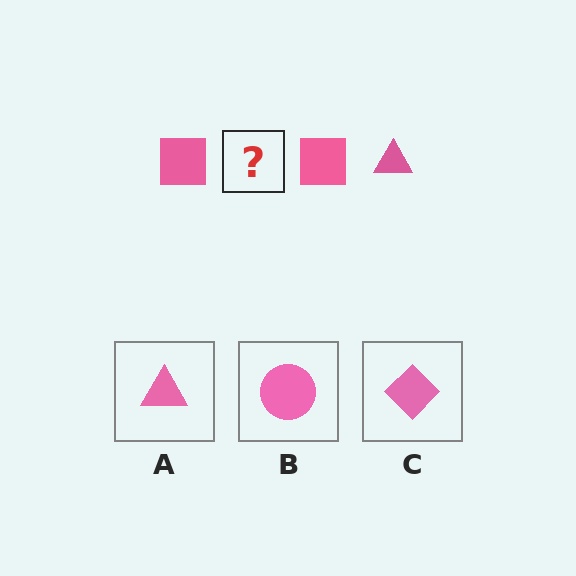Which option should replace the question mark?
Option A.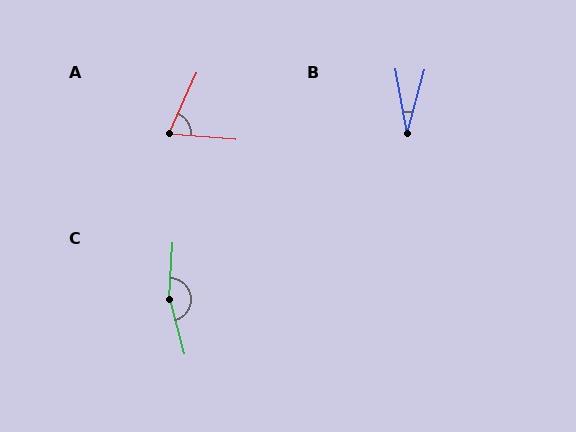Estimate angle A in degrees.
Approximately 70 degrees.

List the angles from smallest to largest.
B (26°), A (70°), C (162°).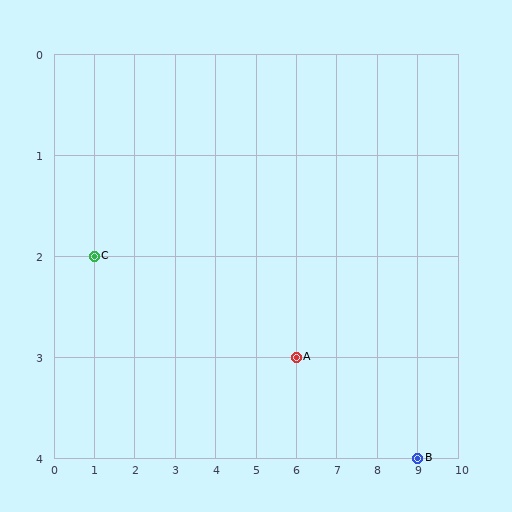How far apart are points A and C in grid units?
Points A and C are 5 columns and 1 row apart (about 5.1 grid units diagonally).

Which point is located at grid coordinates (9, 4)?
Point B is at (9, 4).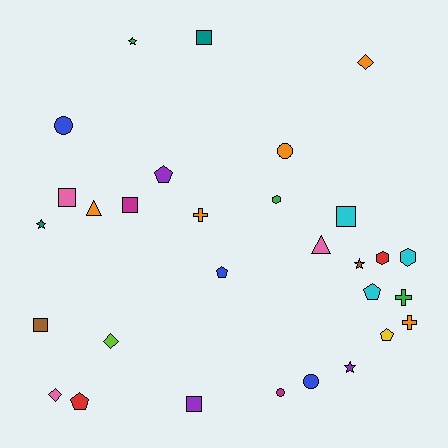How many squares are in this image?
There are 6 squares.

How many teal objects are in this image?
There are 2 teal objects.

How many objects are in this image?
There are 30 objects.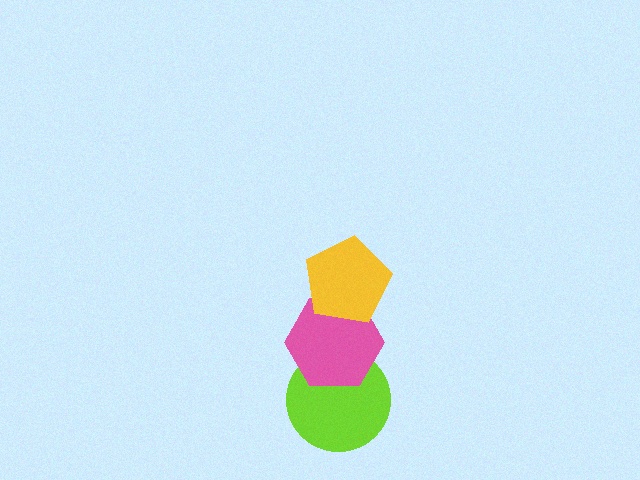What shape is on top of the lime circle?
The pink hexagon is on top of the lime circle.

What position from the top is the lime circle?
The lime circle is 3rd from the top.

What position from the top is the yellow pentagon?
The yellow pentagon is 1st from the top.